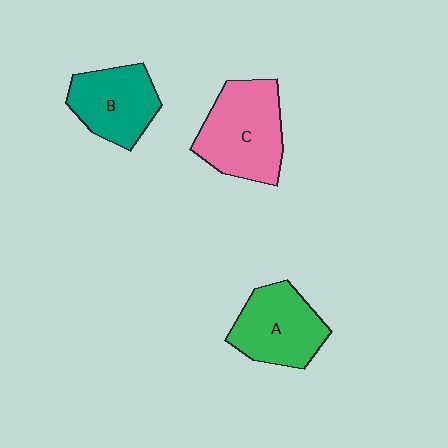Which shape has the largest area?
Shape C (pink).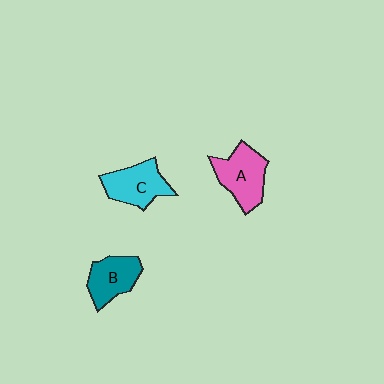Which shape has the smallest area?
Shape B (teal).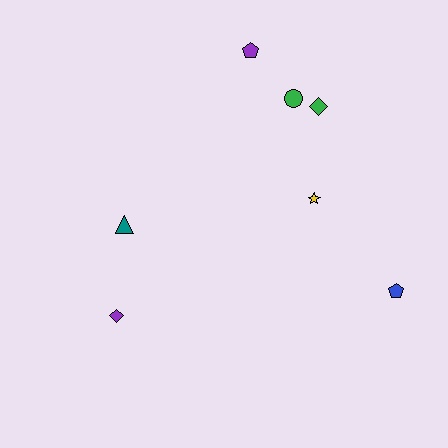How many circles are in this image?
There is 1 circle.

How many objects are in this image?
There are 7 objects.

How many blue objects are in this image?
There is 1 blue object.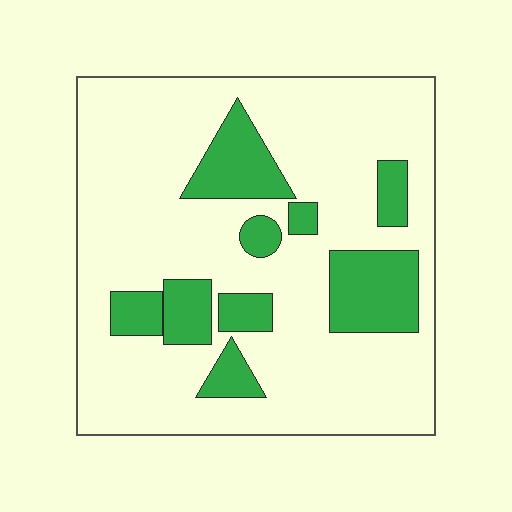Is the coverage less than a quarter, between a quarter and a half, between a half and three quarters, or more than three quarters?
Less than a quarter.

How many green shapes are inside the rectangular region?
9.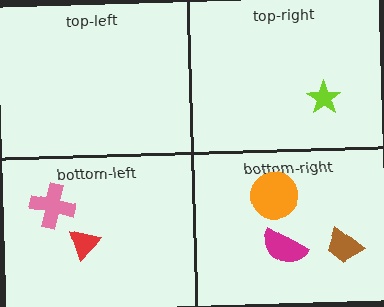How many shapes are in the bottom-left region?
2.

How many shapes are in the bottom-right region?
3.